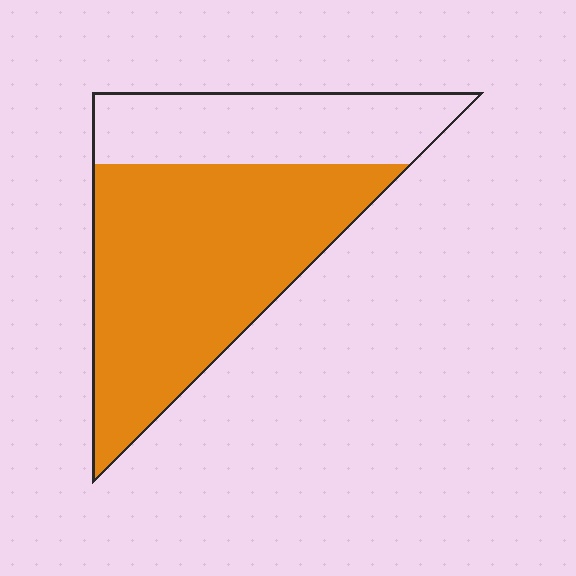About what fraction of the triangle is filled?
About two thirds (2/3).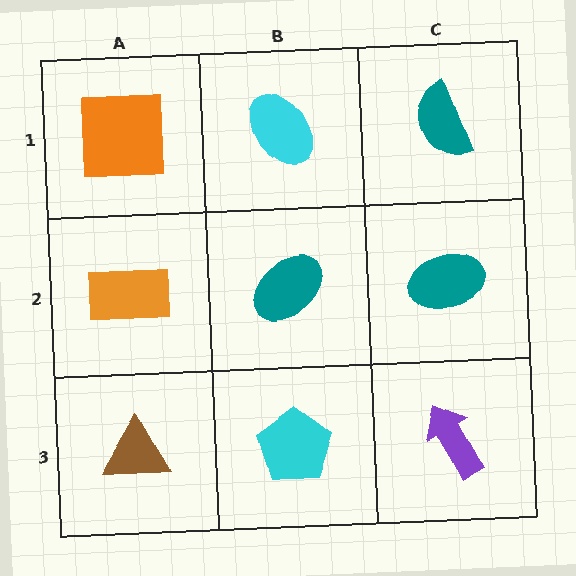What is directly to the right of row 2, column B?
A teal ellipse.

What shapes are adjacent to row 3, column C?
A teal ellipse (row 2, column C), a cyan pentagon (row 3, column B).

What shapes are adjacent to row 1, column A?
An orange rectangle (row 2, column A), a cyan ellipse (row 1, column B).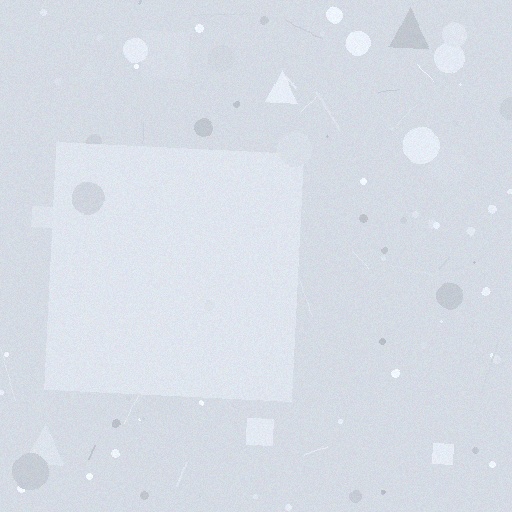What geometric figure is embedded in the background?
A square is embedded in the background.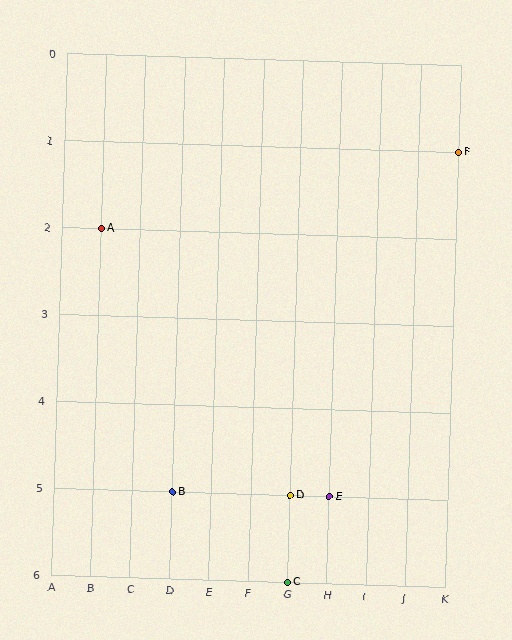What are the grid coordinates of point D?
Point D is at grid coordinates (G, 5).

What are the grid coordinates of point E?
Point E is at grid coordinates (H, 5).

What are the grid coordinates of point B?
Point B is at grid coordinates (D, 5).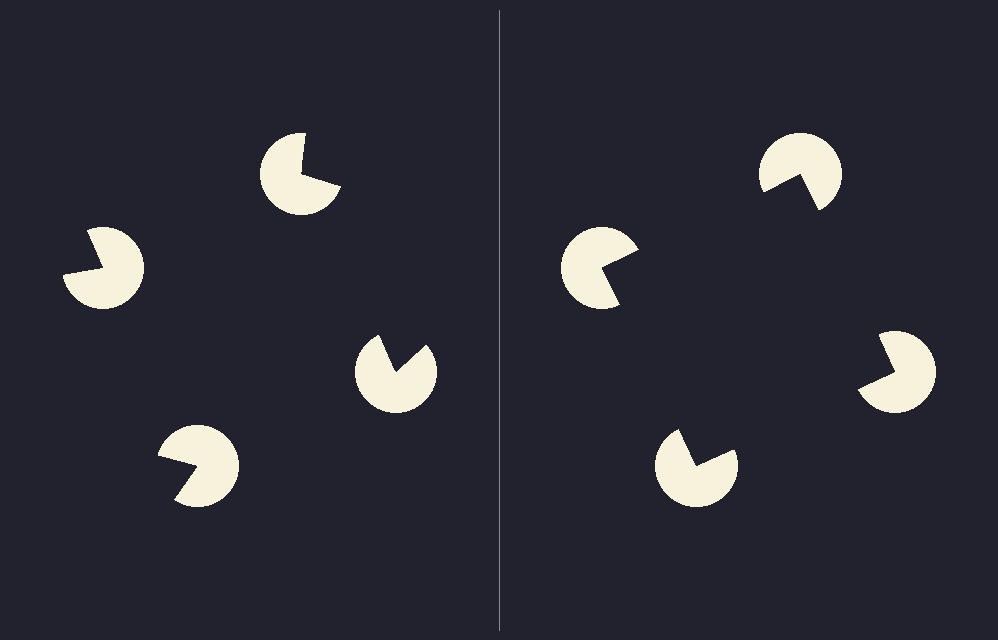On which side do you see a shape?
An illusory square appears on the right side. On the left side the wedge cuts are rotated, so no coherent shape forms.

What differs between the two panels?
The pac-man discs are positioned identically on both sides; only the wedge orientations differ. On the right they align to a square; on the left they are misaligned.